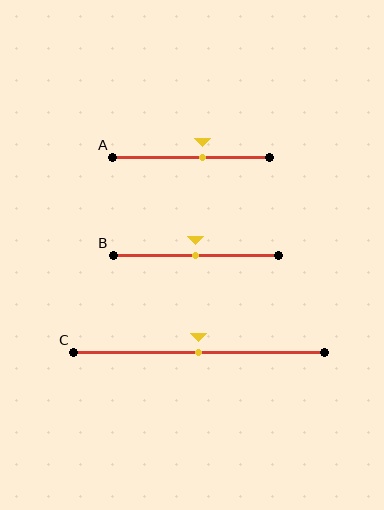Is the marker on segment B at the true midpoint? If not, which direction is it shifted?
Yes, the marker on segment B is at the true midpoint.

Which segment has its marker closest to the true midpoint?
Segment B has its marker closest to the true midpoint.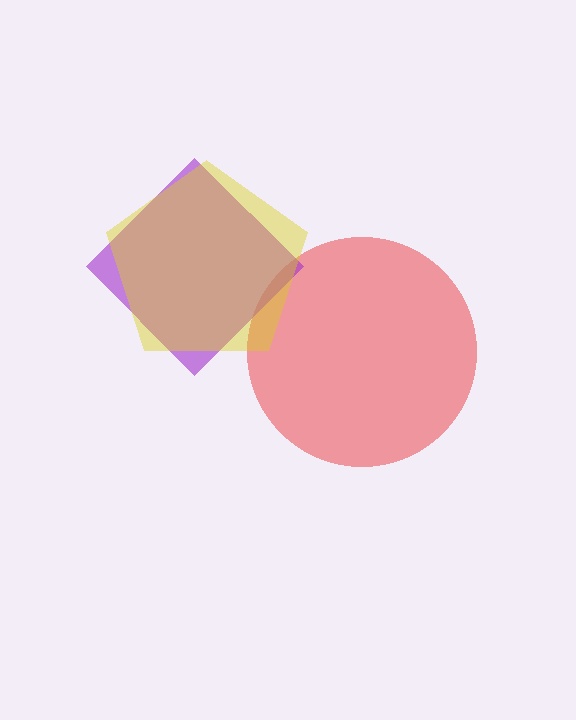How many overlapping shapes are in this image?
There are 3 overlapping shapes in the image.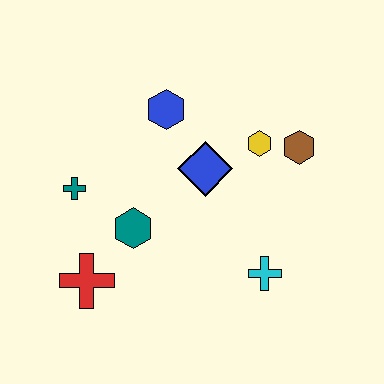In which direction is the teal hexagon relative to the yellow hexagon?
The teal hexagon is to the left of the yellow hexagon.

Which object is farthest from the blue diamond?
The red cross is farthest from the blue diamond.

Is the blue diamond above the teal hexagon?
Yes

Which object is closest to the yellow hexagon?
The brown hexagon is closest to the yellow hexagon.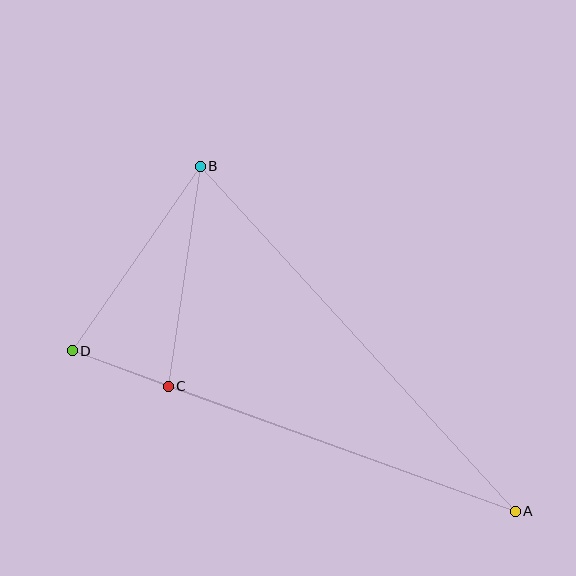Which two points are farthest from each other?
Points A and D are farthest from each other.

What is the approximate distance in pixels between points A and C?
The distance between A and C is approximately 369 pixels.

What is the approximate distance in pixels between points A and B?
The distance between A and B is approximately 467 pixels.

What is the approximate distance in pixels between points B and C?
The distance between B and C is approximately 222 pixels.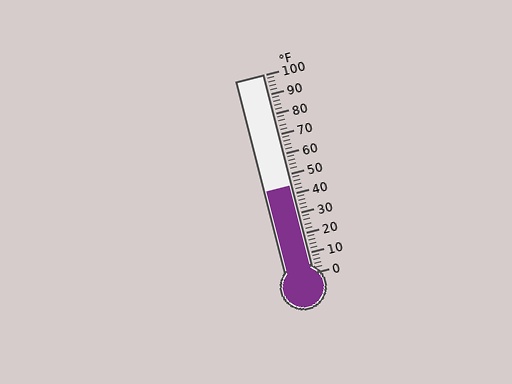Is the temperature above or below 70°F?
The temperature is below 70°F.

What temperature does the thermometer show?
The thermometer shows approximately 44°F.